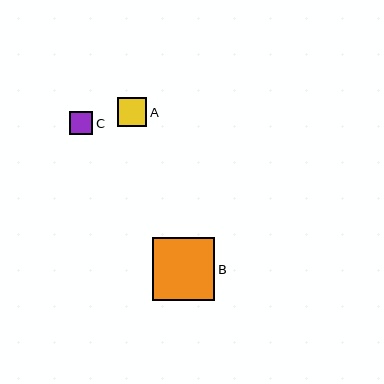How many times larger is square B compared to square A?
Square B is approximately 2.1 times the size of square A.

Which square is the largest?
Square B is the largest with a size of approximately 62 pixels.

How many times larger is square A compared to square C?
Square A is approximately 1.3 times the size of square C.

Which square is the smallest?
Square C is the smallest with a size of approximately 23 pixels.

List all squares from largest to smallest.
From largest to smallest: B, A, C.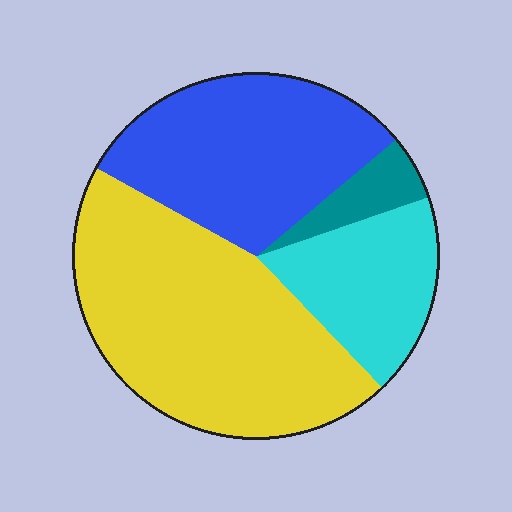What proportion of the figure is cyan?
Cyan takes up less than a quarter of the figure.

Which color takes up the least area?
Teal, at roughly 5%.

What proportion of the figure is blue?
Blue covers around 30% of the figure.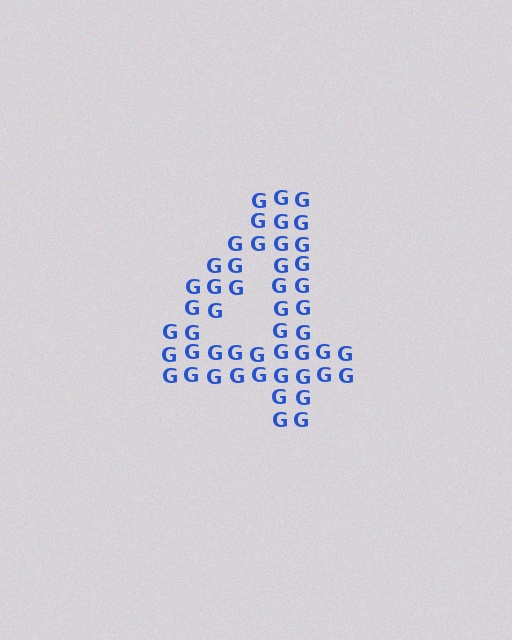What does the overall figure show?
The overall figure shows the digit 4.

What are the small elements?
The small elements are letter G's.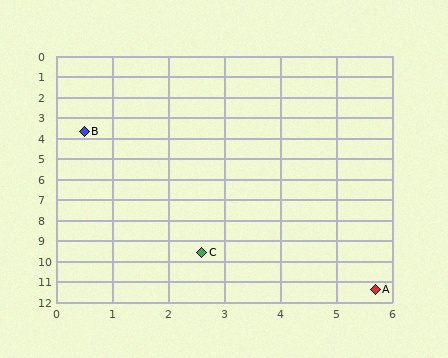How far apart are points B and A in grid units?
Points B and A are about 9.3 grid units apart.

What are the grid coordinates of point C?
Point C is at approximately (2.6, 9.6).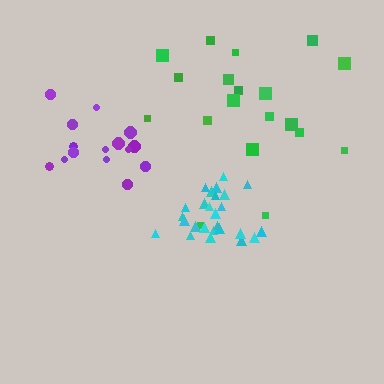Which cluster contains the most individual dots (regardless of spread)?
Cyan (26).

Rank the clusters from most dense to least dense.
cyan, purple, green.